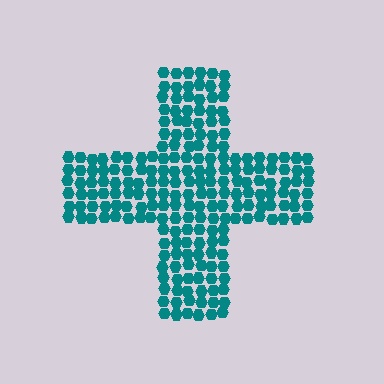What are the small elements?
The small elements are hexagons.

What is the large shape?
The large shape is a cross.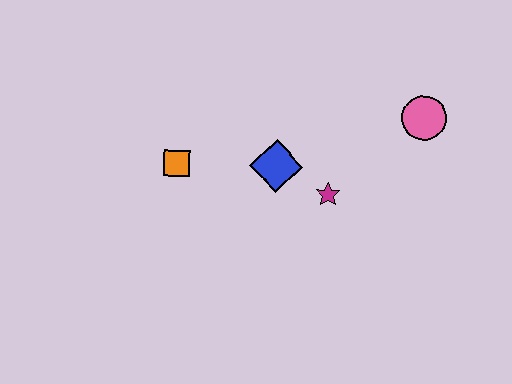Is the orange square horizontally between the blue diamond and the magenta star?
No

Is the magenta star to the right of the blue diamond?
Yes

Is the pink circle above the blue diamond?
Yes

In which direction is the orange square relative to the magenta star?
The orange square is to the left of the magenta star.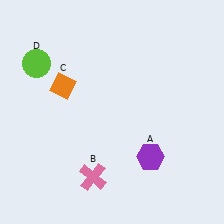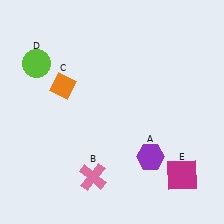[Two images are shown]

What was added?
A magenta square (E) was added in Image 2.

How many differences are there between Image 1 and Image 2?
There is 1 difference between the two images.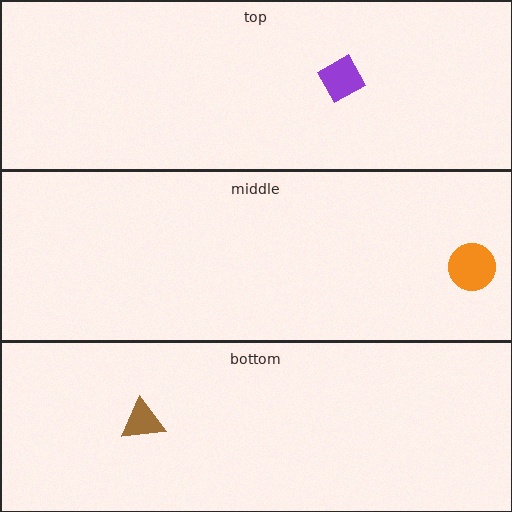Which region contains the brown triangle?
The bottom region.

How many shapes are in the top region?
1.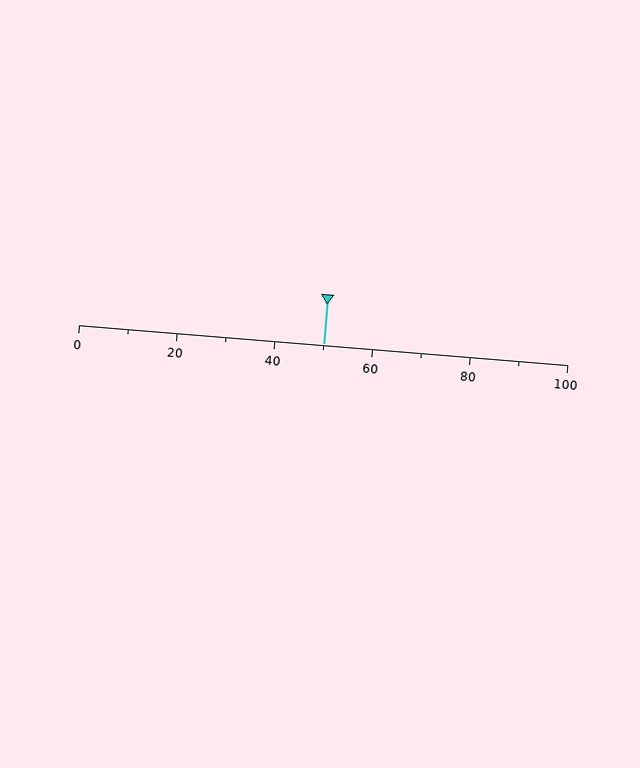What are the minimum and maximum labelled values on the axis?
The axis runs from 0 to 100.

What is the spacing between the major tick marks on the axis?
The major ticks are spaced 20 apart.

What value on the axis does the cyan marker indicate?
The marker indicates approximately 50.